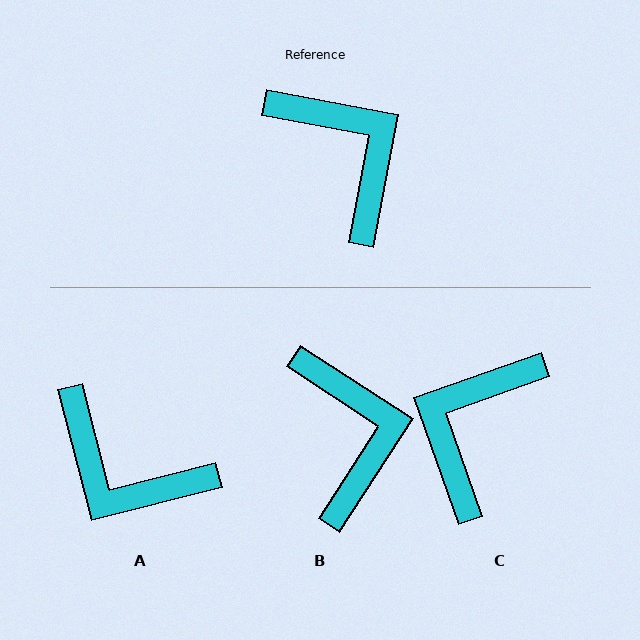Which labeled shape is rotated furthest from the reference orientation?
A, about 155 degrees away.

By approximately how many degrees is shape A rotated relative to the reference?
Approximately 155 degrees clockwise.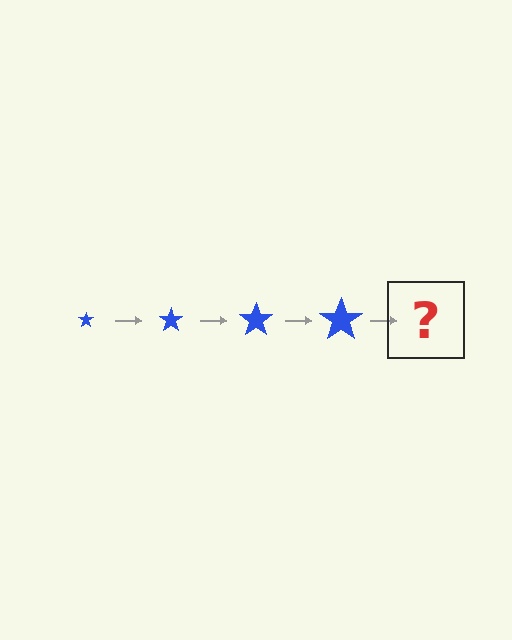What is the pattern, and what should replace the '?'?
The pattern is that the star gets progressively larger each step. The '?' should be a blue star, larger than the previous one.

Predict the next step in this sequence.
The next step is a blue star, larger than the previous one.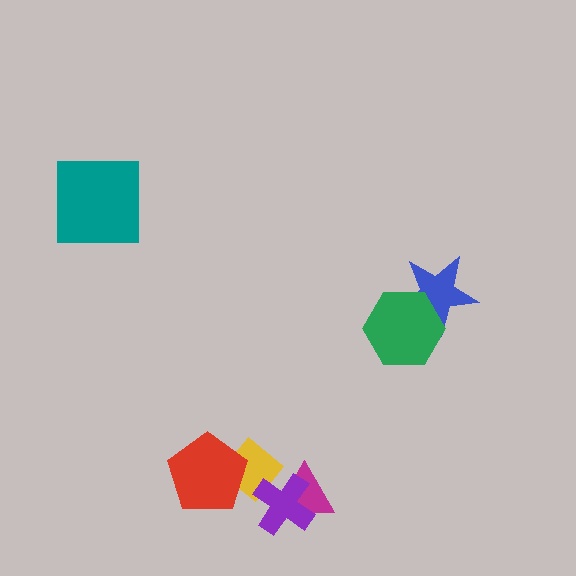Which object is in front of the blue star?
The green hexagon is in front of the blue star.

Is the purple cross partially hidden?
No, no other shape covers it.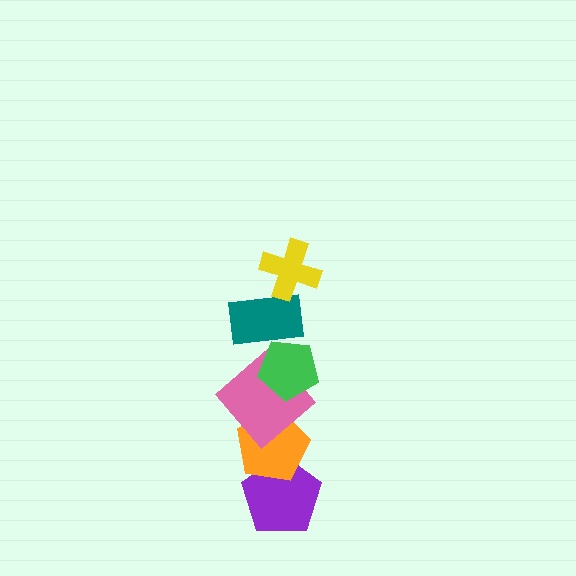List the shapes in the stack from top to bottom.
From top to bottom: the yellow cross, the teal rectangle, the green pentagon, the pink diamond, the orange pentagon, the purple pentagon.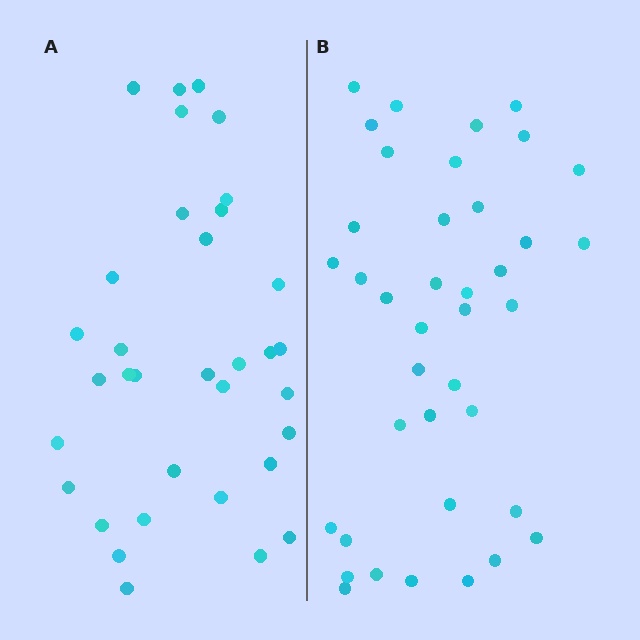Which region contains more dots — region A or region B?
Region B (the right region) has more dots.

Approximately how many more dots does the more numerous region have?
Region B has about 5 more dots than region A.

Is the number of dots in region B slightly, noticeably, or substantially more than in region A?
Region B has only slightly more — the two regions are fairly close. The ratio is roughly 1.1 to 1.